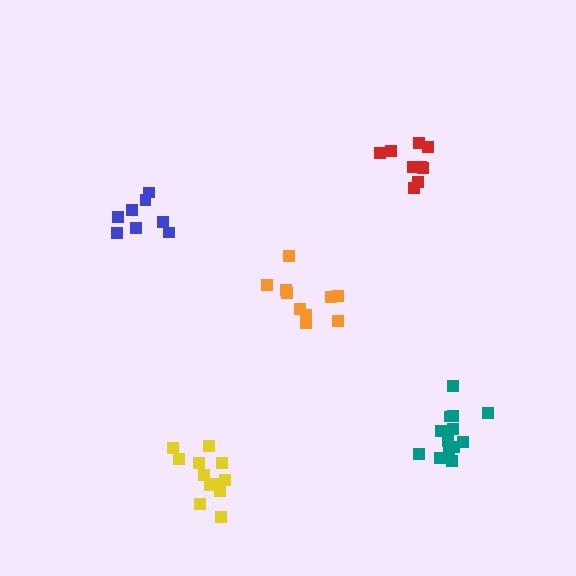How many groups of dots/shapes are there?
There are 5 groups.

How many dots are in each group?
Group 1: 10 dots, Group 2: 9 dots, Group 3: 8 dots, Group 4: 12 dots, Group 5: 13 dots (52 total).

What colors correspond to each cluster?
The clusters are colored: orange, red, blue, yellow, teal.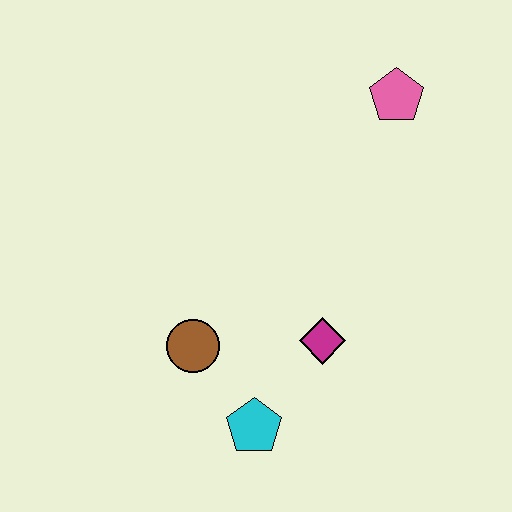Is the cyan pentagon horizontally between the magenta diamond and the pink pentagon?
No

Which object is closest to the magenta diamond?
The cyan pentagon is closest to the magenta diamond.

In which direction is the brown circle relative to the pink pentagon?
The brown circle is below the pink pentagon.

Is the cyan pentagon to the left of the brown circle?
No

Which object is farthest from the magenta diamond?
The pink pentagon is farthest from the magenta diamond.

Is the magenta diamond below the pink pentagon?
Yes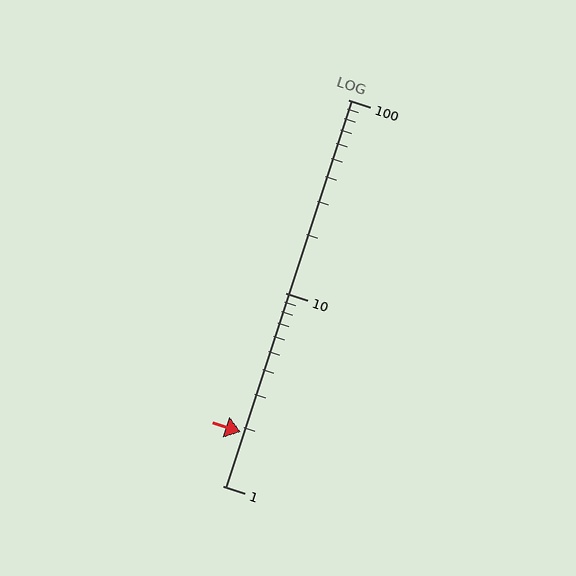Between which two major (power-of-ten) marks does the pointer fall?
The pointer is between 1 and 10.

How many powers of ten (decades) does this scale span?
The scale spans 2 decades, from 1 to 100.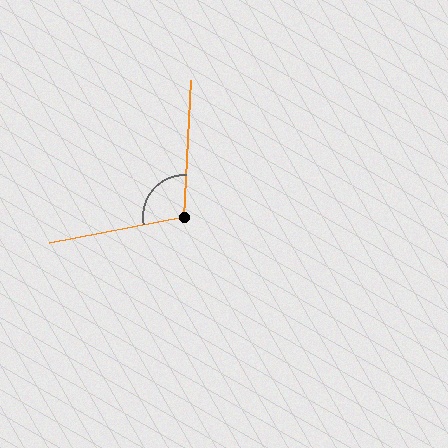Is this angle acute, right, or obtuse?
It is obtuse.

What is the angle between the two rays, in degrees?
Approximately 104 degrees.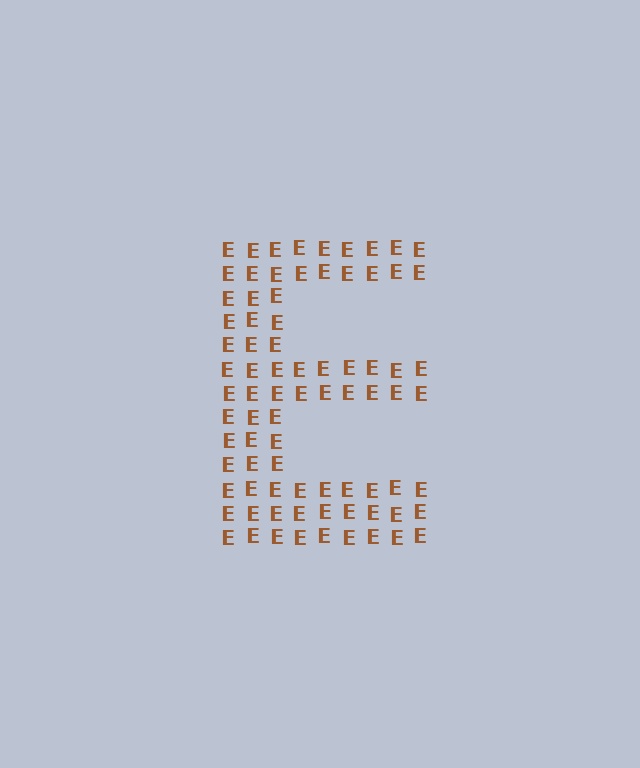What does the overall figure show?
The overall figure shows the letter E.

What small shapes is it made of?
It is made of small letter E's.